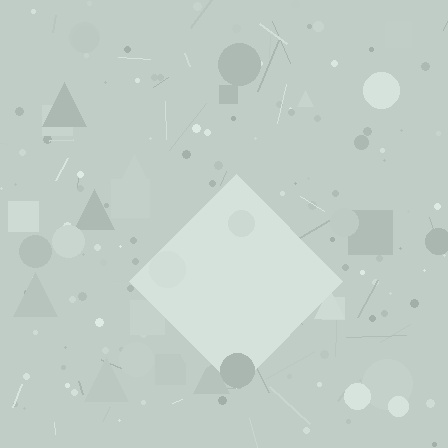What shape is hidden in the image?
A diamond is hidden in the image.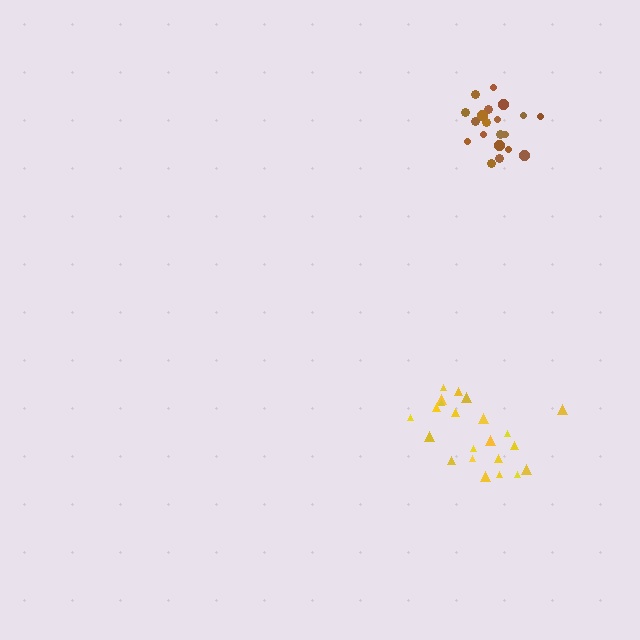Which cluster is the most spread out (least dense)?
Yellow.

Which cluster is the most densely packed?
Brown.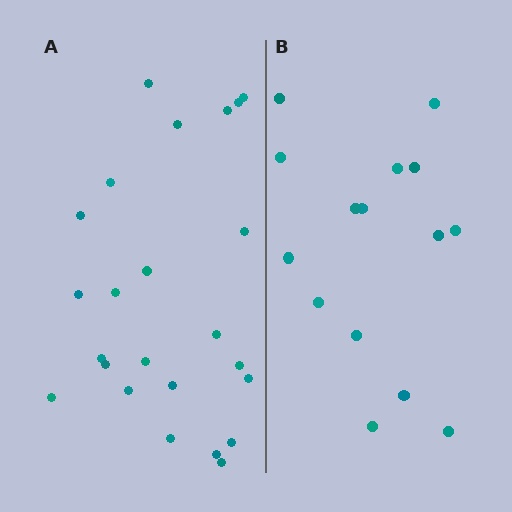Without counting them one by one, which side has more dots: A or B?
Region A (the left region) has more dots.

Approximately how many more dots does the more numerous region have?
Region A has roughly 8 or so more dots than region B.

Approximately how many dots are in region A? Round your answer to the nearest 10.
About 20 dots. (The exact count is 24, which rounds to 20.)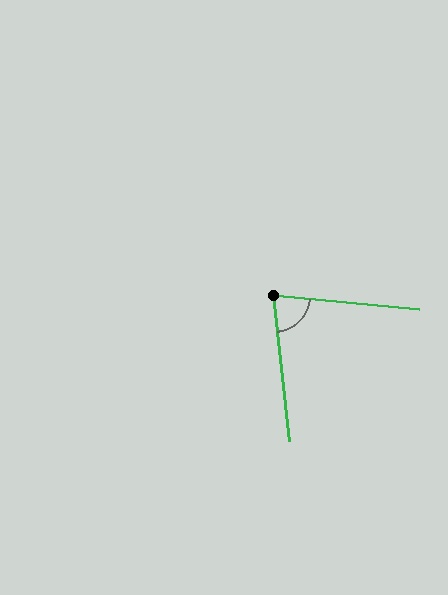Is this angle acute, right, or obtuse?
It is acute.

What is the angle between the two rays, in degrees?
Approximately 79 degrees.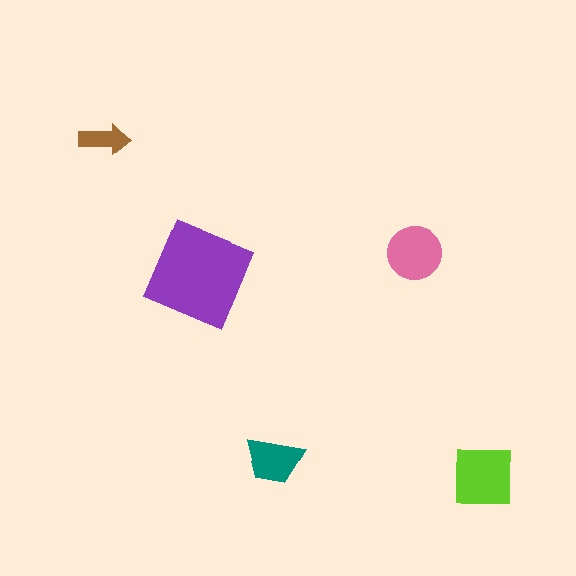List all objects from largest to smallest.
The purple diamond, the lime square, the pink circle, the teal trapezoid, the brown arrow.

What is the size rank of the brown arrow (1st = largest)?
5th.